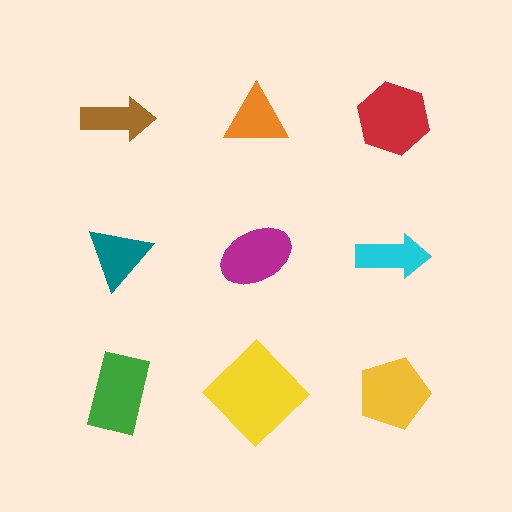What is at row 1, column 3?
A red hexagon.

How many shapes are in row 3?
3 shapes.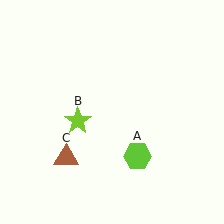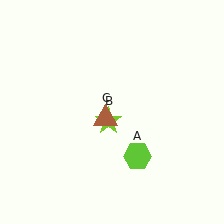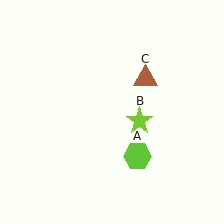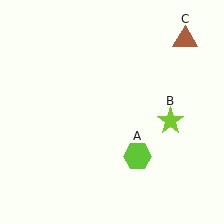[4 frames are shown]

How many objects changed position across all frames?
2 objects changed position: lime star (object B), brown triangle (object C).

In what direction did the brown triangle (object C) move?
The brown triangle (object C) moved up and to the right.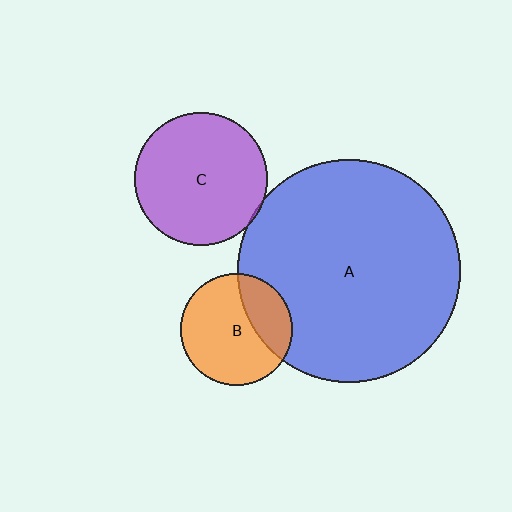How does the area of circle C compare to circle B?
Approximately 1.4 times.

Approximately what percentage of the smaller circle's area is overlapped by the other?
Approximately 5%.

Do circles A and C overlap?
Yes.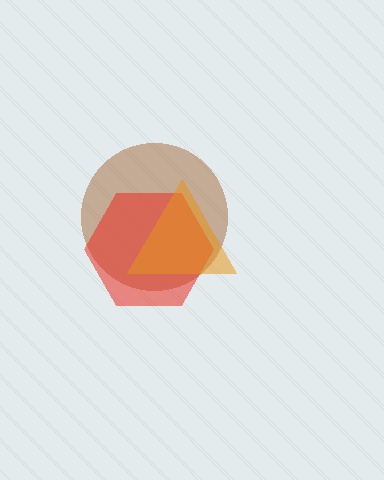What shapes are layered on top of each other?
The layered shapes are: a brown circle, a red hexagon, an orange triangle.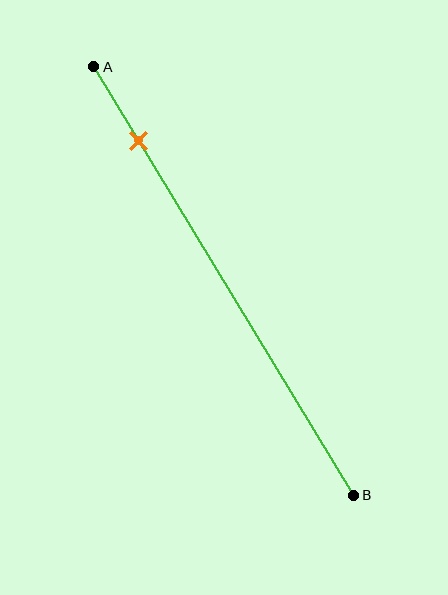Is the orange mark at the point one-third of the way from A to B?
No, the mark is at about 15% from A, not at the 33% one-third point.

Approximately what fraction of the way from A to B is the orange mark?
The orange mark is approximately 15% of the way from A to B.